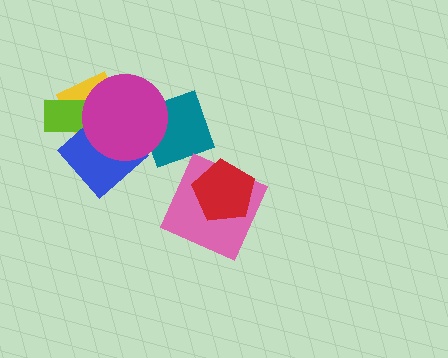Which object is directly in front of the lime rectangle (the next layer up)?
The blue diamond is directly in front of the lime rectangle.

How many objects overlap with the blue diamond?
3 objects overlap with the blue diamond.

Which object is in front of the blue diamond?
The magenta circle is in front of the blue diamond.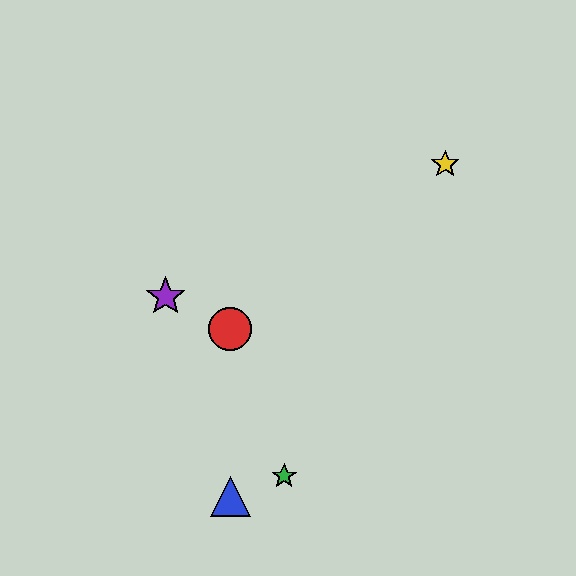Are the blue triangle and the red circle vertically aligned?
Yes, both are at x≈230.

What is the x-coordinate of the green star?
The green star is at x≈284.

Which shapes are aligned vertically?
The red circle, the blue triangle are aligned vertically.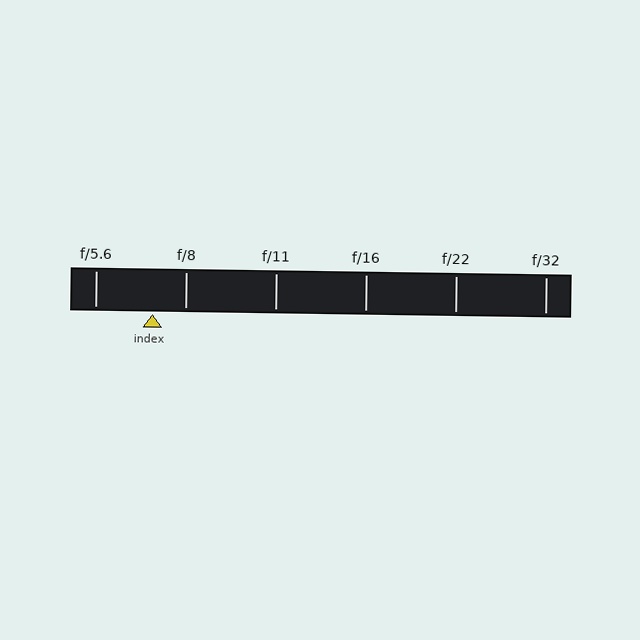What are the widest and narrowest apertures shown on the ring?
The widest aperture shown is f/5.6 and the narrowest is f/32.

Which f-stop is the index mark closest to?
The index mark is closest to f/8.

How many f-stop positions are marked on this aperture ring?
There are 6 f-stop positions marked.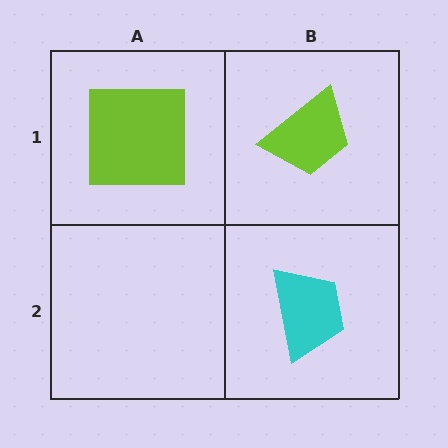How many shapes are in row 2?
1 shape.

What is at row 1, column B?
A lime trapezoid.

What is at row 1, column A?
A lime square.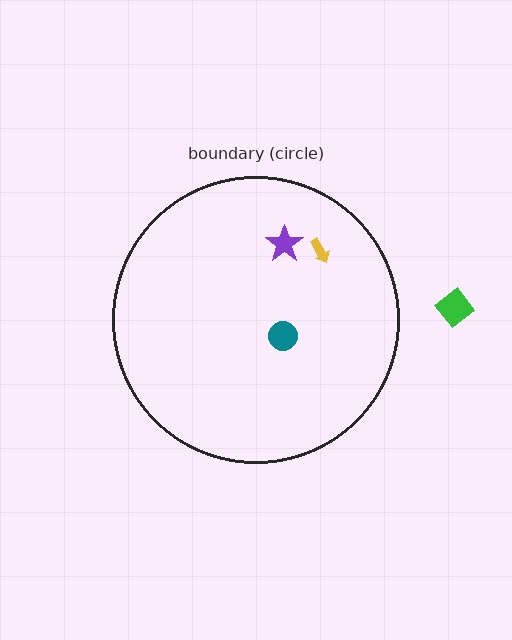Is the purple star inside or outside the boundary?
Inside.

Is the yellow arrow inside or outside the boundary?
Inside.